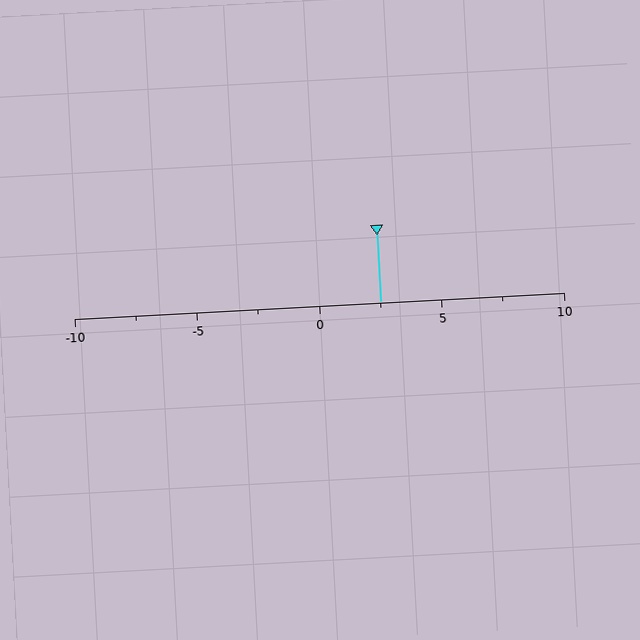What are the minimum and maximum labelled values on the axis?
The axis runs from -10 to 10.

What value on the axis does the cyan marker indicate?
The marker indicates approximately 2.5.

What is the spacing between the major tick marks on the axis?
The major ticks are spaced 5 apart.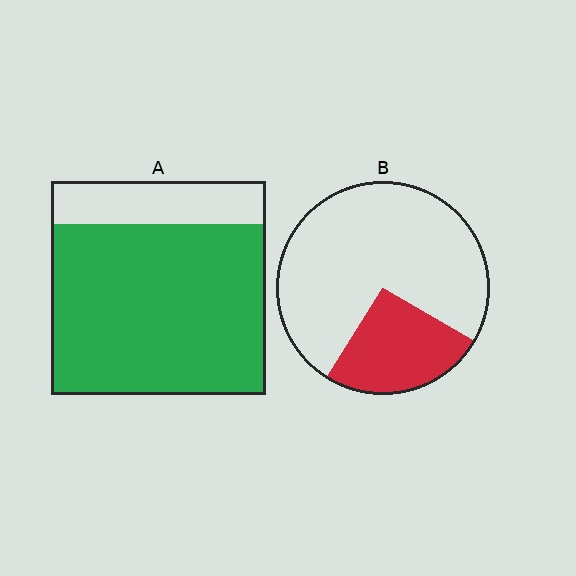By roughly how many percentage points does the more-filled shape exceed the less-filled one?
By roughly 55 percentage points (A over B).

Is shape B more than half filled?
No.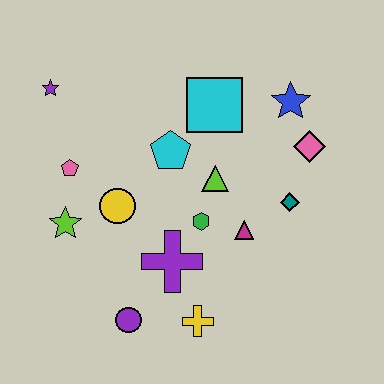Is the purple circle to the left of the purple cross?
Yes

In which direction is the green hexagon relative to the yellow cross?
The green hexagon is above the yellow cross.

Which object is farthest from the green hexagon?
The purple star is farthest from the green hexagon.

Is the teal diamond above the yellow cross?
Yes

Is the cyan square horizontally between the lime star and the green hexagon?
No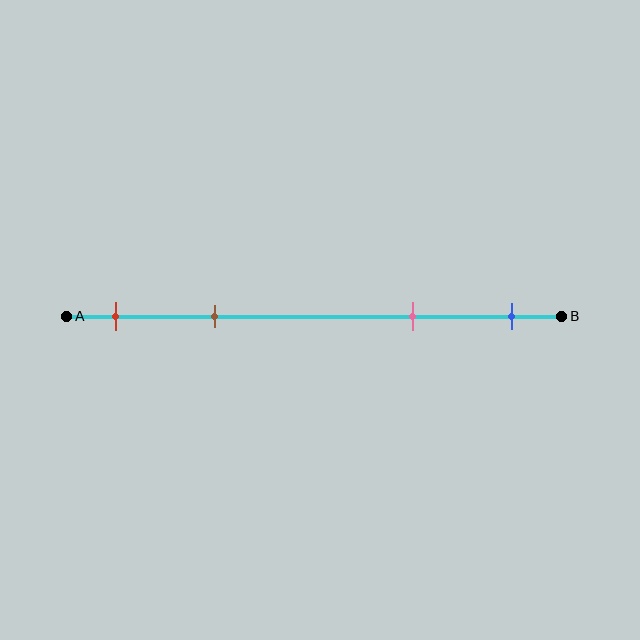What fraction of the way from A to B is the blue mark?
The blue mark is approximately 90% (0.9) of the way from A to B.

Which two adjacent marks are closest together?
The red and brown marks are the closest adjacent pair.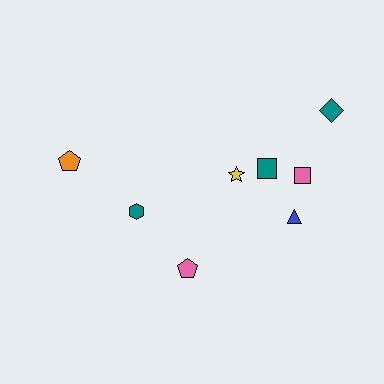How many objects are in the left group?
There are 3 objects.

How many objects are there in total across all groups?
There are 8 objects.